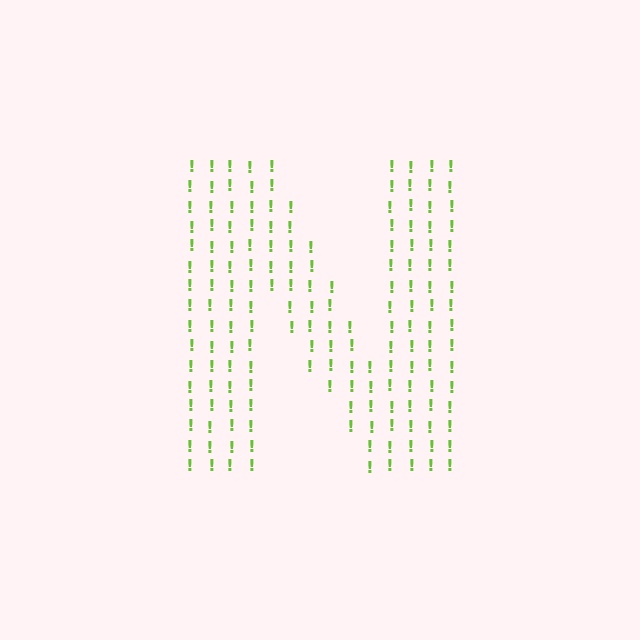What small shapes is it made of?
It is made of small exclamation marks.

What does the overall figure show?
The overall figure shows the letter N.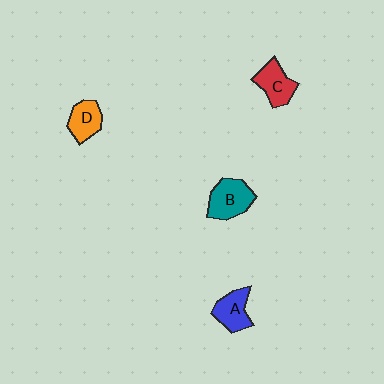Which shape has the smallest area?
Shape D (orange).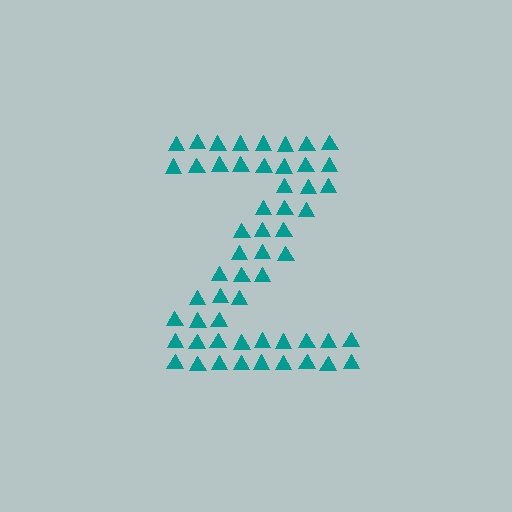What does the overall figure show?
The overall figure shows the letter Z.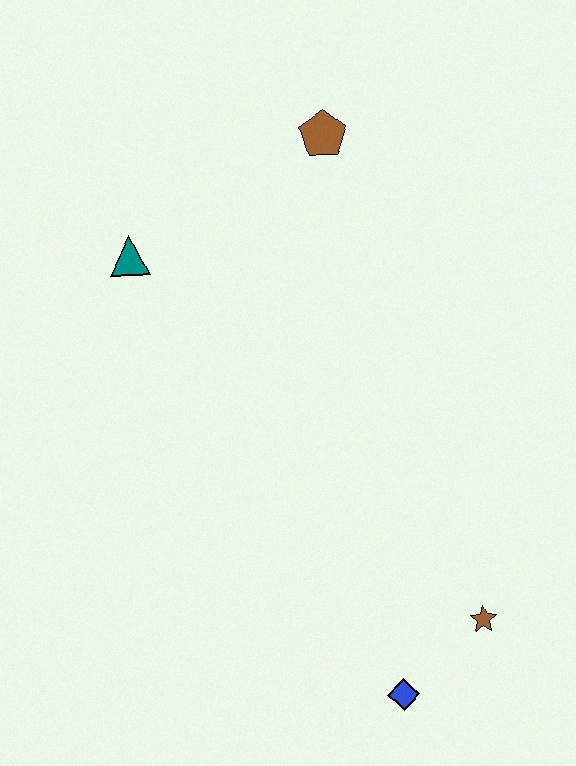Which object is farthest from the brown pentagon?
The blue diamond is farthest from the brown pentagon.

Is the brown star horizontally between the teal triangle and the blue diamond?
No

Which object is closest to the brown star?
The blue diamond is closest to the brown star.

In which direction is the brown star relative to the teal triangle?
The brown star is below the teal triangle.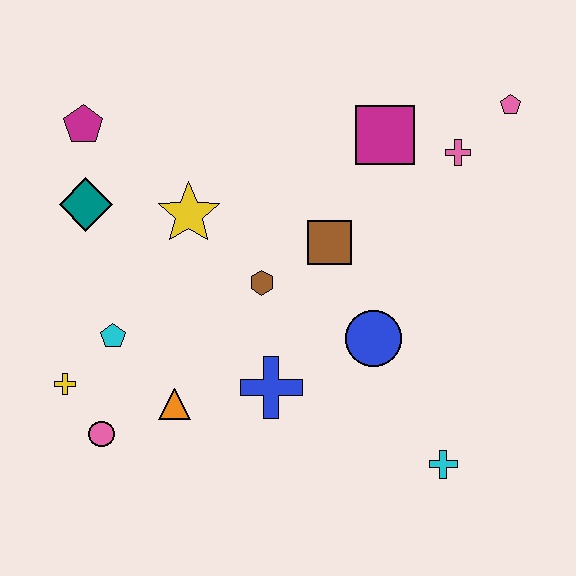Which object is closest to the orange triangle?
The pink circle is closest to the orange triangle.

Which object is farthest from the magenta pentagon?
The cyan cross is farthest from the magenta pentagon.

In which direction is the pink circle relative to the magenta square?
The pink circle is below the magenta square.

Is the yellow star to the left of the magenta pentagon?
No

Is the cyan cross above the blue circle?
No